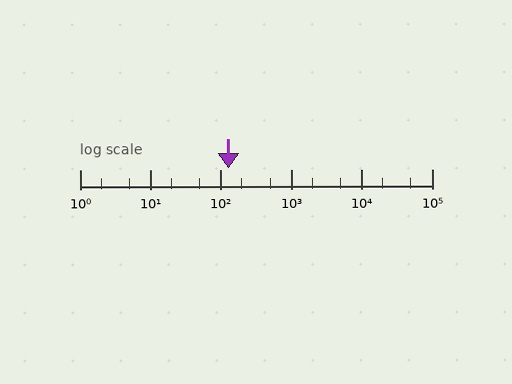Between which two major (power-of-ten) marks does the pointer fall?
The pointer is between 100 and 1000.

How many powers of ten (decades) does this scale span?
The scale spans 5 decades, from 1 to 100000.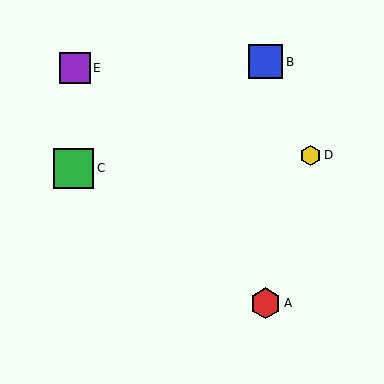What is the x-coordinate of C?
Object C is at x≈74.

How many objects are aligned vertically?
2 objects (A, B) are aligned vertically.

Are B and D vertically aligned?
No, B is at x≈265 and D is at x≈311.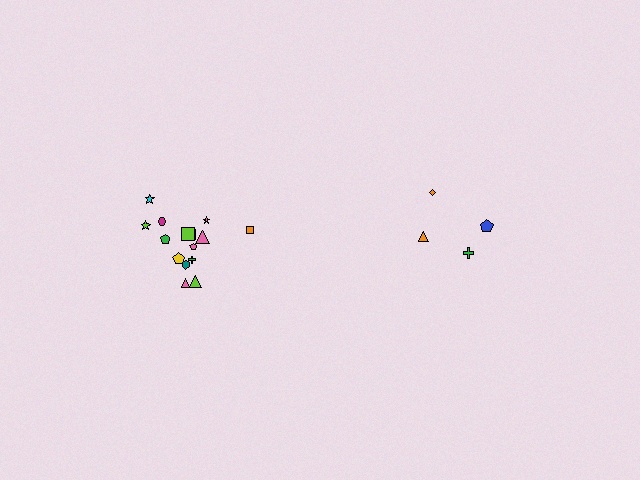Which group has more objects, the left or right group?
The left group.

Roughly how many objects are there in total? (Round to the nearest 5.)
Roughly 20 objects in total.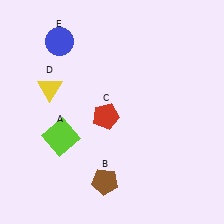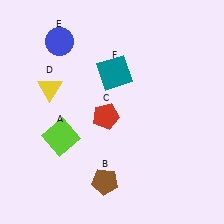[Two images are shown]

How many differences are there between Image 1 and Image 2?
There is 1 difference between the two images.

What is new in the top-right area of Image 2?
A teal square (F) was added in the top-right area of Image 2.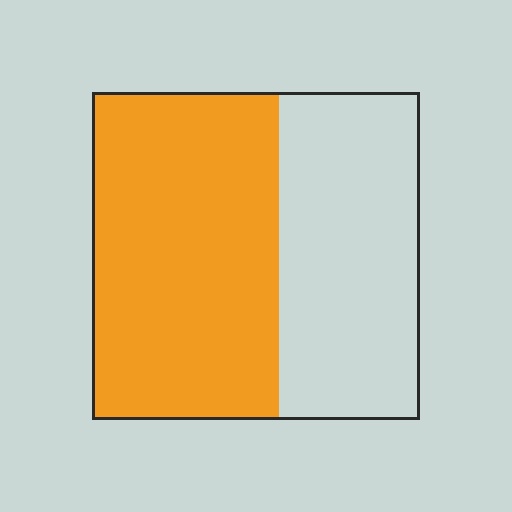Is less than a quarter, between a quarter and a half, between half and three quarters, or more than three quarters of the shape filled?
Between half and three quarters.